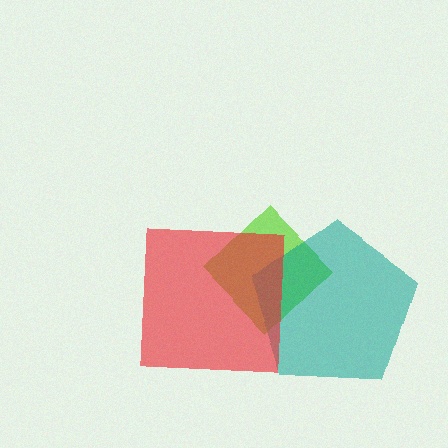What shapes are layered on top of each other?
The layered shapes are: a lime diamond, a teal pentagon, a red square.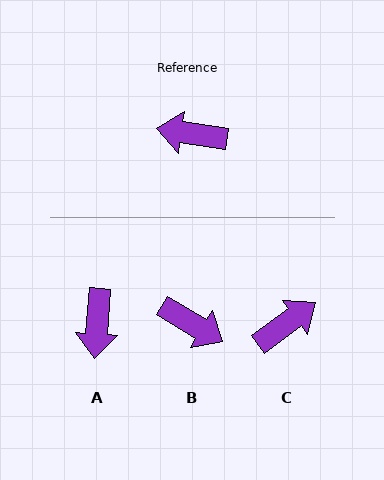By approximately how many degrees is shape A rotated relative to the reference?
Approximately 94 degrees counter-clockwise.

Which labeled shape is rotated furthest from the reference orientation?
B, about 157 degrees away.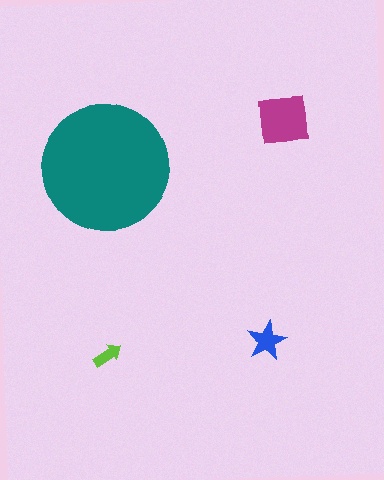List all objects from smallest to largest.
The lime arrow, the blue star, the magenta square, the teal circle.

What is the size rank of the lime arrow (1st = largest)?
4th.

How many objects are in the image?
There are 4 objects in the image.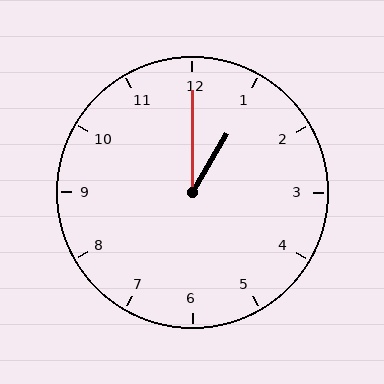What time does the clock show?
1:00.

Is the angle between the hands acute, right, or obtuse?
It is acute.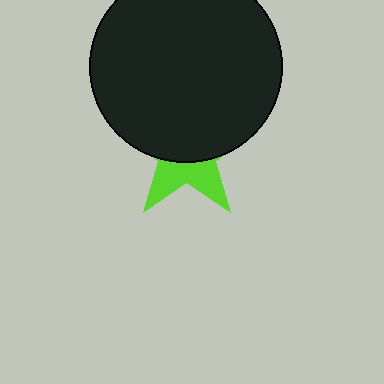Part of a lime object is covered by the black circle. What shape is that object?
It is a star.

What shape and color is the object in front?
The object in front is a black circle.